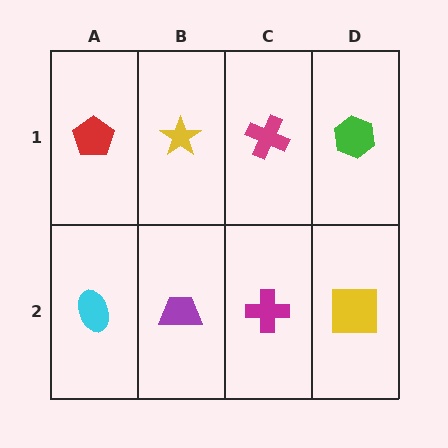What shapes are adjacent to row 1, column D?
A yellow square (row 2, column D), a magenta cross (row 1, column C).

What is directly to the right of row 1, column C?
A green hexagon.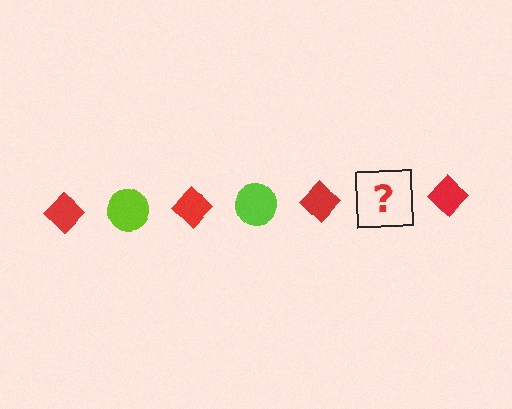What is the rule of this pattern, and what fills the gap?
The rule is that the pattern alternates between red diamond and lime circle. The gap should be filled with a lime circle.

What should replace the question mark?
The question mark should be replaced with a lime circle.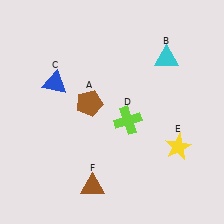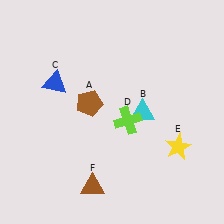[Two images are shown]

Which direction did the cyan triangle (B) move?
The cyan triangle (B) moved down.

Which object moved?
The cyan triangle (B) moved down.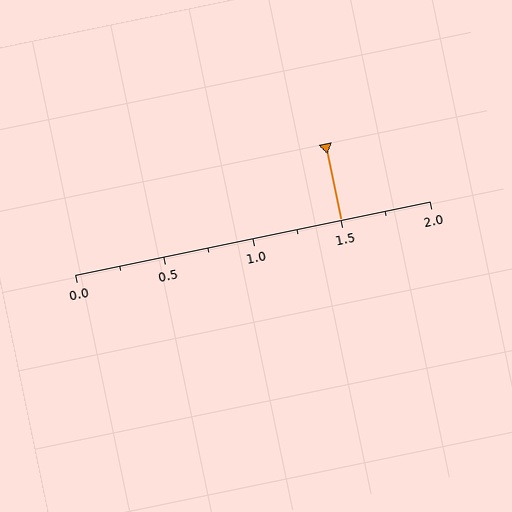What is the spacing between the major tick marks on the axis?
The major ticks are spaced 0.5 apart.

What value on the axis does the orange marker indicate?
The marker indicates approximately 1.5.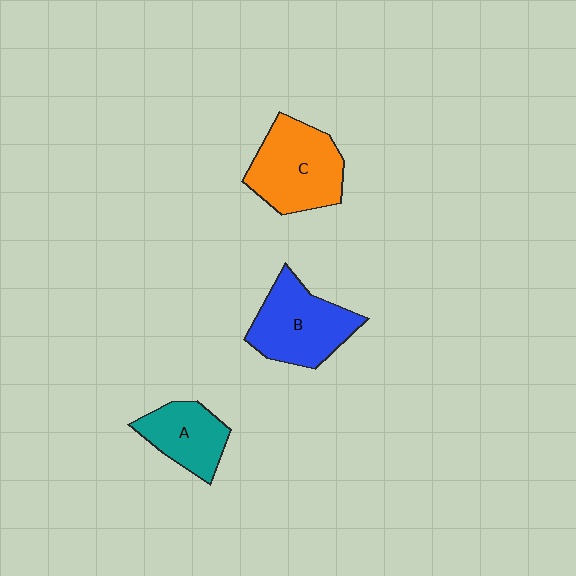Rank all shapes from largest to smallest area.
From largest to smallest: C (orange), B (blue), A (teal).